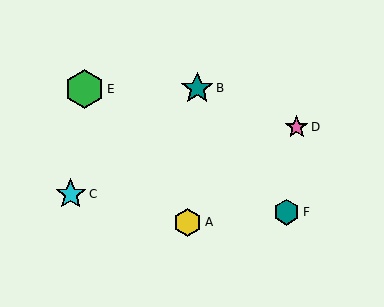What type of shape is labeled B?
Shape B is a teal star.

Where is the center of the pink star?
The center of the pink star is at (297, 127).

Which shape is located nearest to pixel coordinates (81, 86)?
The green hexagon (labeled E) at (84, 89) is nearest to that location.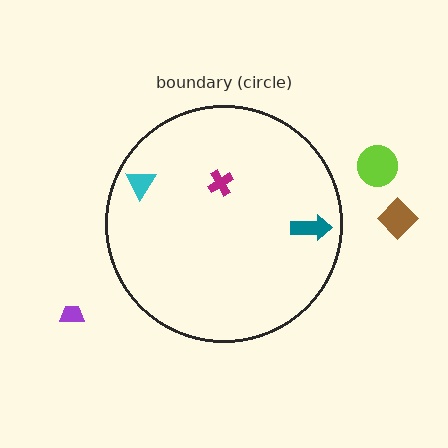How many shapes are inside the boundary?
3 inside, 3 outside.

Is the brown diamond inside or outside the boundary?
Outside.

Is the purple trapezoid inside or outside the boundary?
Outside.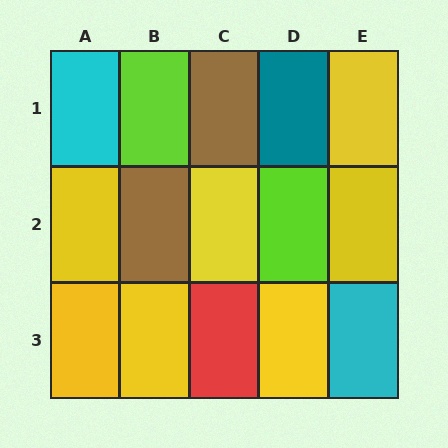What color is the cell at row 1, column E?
Yellow.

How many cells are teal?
1 cell is teal.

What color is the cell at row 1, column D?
Teal.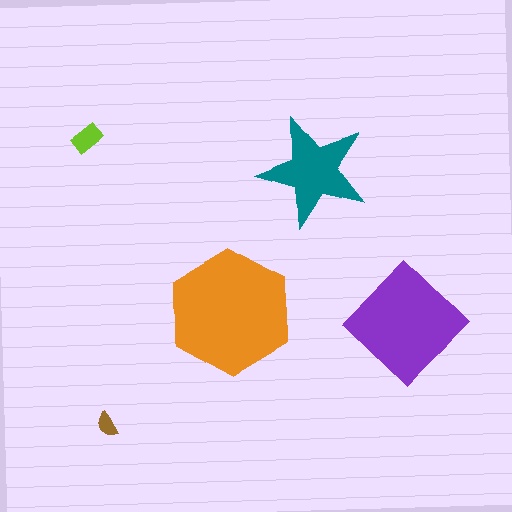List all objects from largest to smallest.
The orange hexagon, the purple diamond, the teal star, the lime rectangle, the brown semicircle.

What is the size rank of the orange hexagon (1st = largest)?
1st.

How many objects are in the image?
There are 5 objects in the image.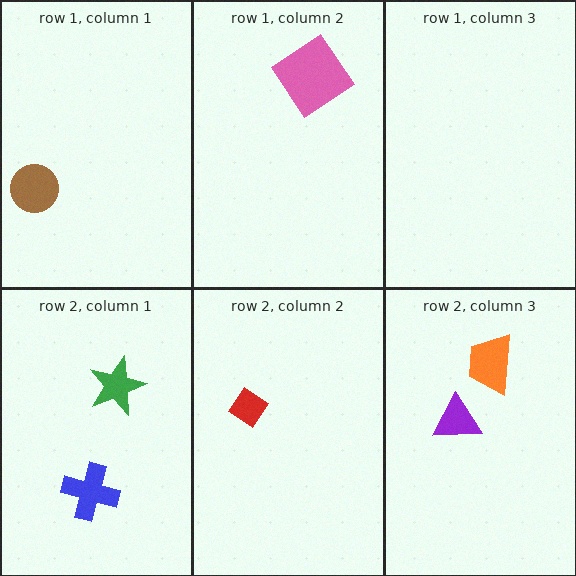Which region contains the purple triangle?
The row 2, column 3 region.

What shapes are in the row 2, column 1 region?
The green star, the blue cross.